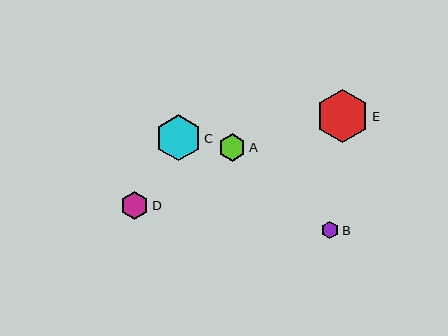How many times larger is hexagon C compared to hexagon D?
Hexagon C is approximately 1.6 times the size of hexagon D.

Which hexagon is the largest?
Hexagon E is the largest with a size of approximately 53 pixels.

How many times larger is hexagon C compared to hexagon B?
Hexagon C is approximately 2.6 times the size of hexagon B.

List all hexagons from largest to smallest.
From largest to smallest: E, C, D, A, B.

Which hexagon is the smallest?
Hexagon B is the smallest with a size of approximately 18 pixels.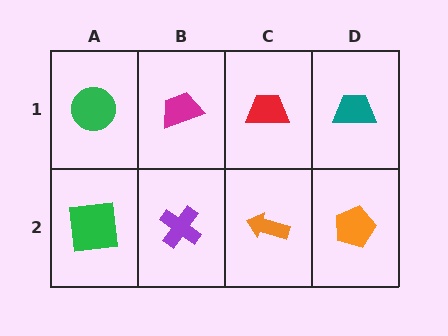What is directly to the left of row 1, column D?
A red trapezoid.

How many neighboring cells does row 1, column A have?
2.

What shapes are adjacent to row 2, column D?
A teal trapezoid (row 1, column D), an orange arrow (row 2, column C).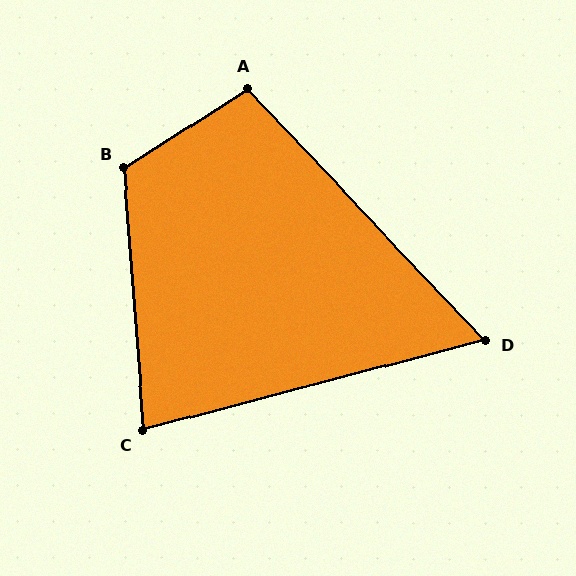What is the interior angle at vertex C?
Approximately 79 degrees (acute).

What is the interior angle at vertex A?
Approximately 101 degrees (obtuse).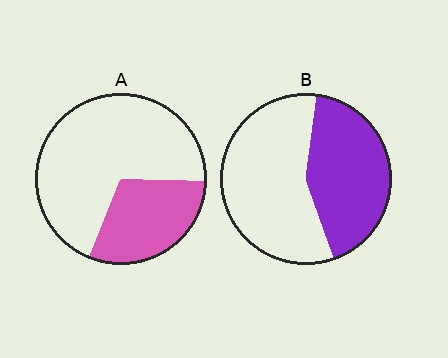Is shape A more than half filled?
No.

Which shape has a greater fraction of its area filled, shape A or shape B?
Shape B.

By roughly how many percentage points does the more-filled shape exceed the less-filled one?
By roughly 10 percentage points (B over A).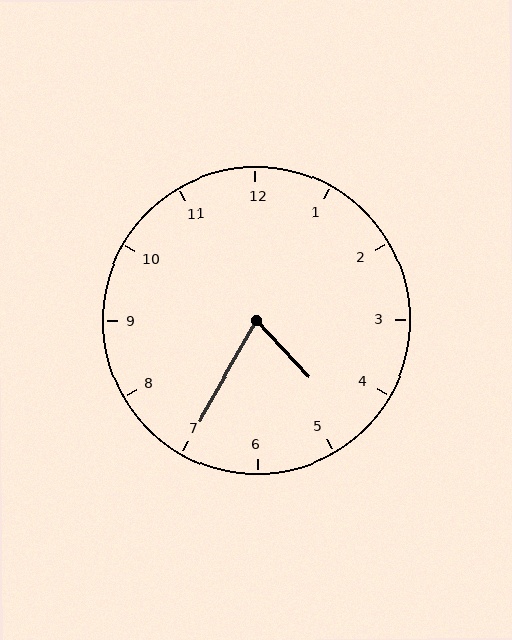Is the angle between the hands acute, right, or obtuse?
It is acute.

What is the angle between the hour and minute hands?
Approximately 72 degrees.